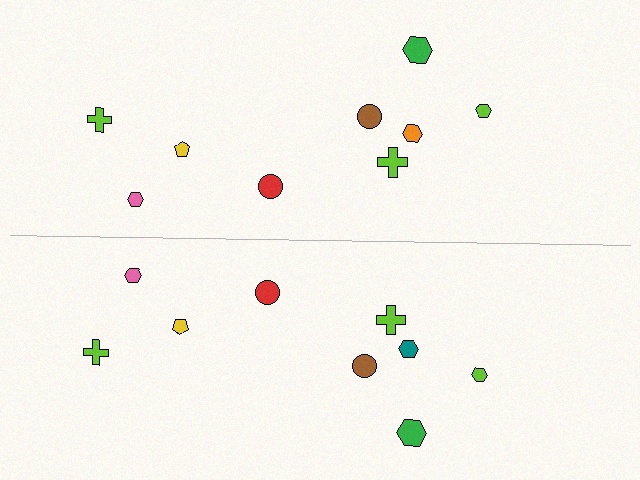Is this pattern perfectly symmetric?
No, the pattern is not perfectly symmetric. The teal hexagon on the bottom side breaks the symmetry — its mirror counterpart is orange.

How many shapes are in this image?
There are 18 shapes in this image.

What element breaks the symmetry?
The teal hexagon on the bottom side breaks the symmetry — its mirror counterpart is orange.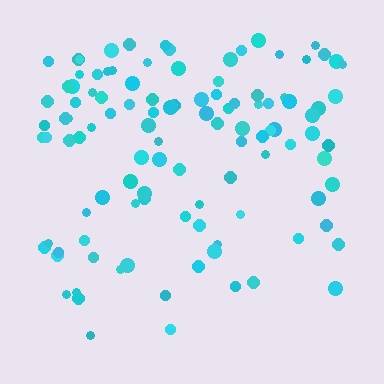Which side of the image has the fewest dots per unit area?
The bottom.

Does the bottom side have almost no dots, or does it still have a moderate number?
Still a moderate number, just noticeably fewer than the top.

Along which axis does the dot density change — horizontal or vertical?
Vertical.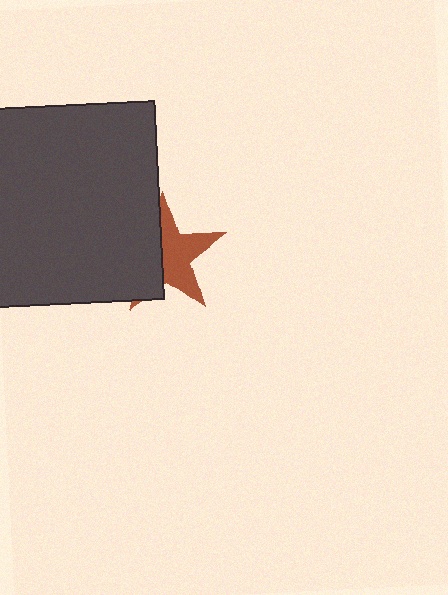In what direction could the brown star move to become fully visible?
The brown star could move right. That would shift it out from behind the dark gray square entirely.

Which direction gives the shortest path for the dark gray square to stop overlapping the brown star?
Moving left gives the shortest separation.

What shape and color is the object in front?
The object in front is a dark gray square.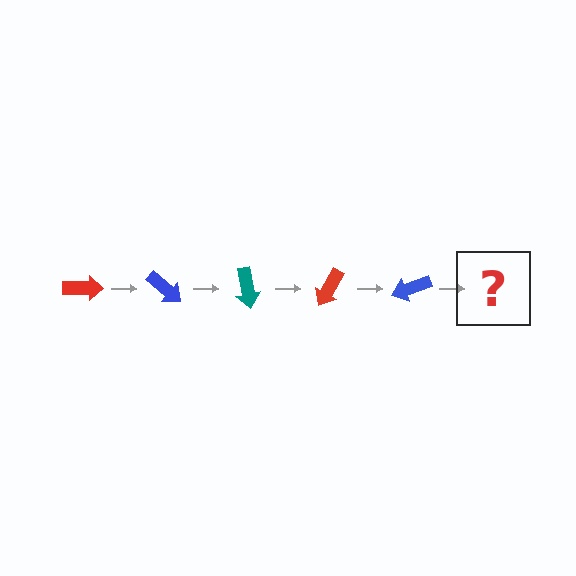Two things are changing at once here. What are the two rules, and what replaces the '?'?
The two rules are that it rotates 40 degrees each step and the color cycles through red, blue, and teal. The '?' should be a teal arrow, rotated 200 degrees from the start.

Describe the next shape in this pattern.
It should be a teal arrow, rotated 200 degrees from the start.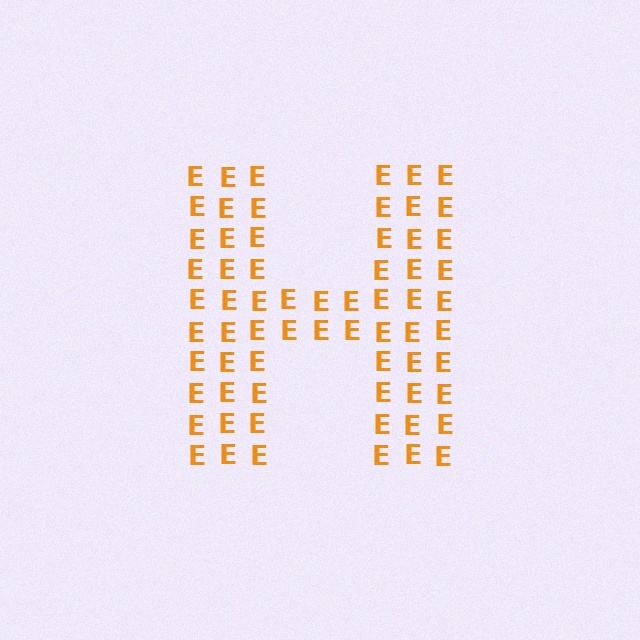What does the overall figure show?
The overall figure shows the letter H.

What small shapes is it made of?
It is made of small letter E's.